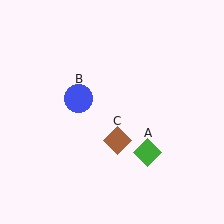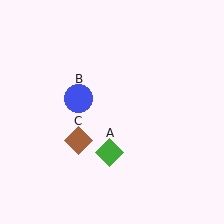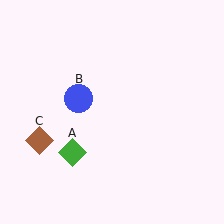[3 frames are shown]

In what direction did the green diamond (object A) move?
The green diamond (object A) moved left.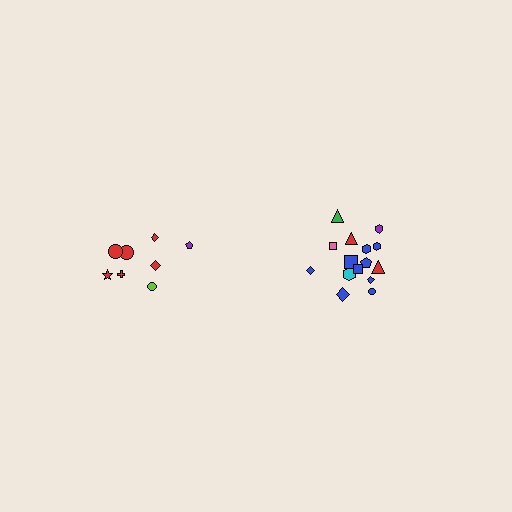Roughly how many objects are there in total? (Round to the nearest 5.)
Roughly 25 objects in total.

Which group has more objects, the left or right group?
The right group.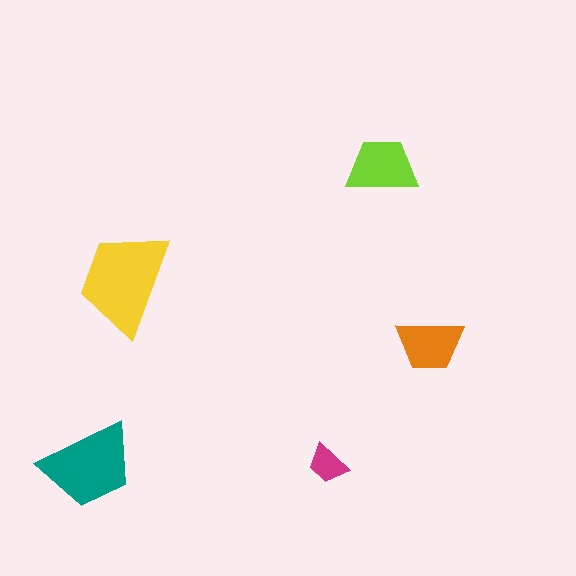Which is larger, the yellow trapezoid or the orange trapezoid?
The yellow one.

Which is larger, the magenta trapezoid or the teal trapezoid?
The teal one.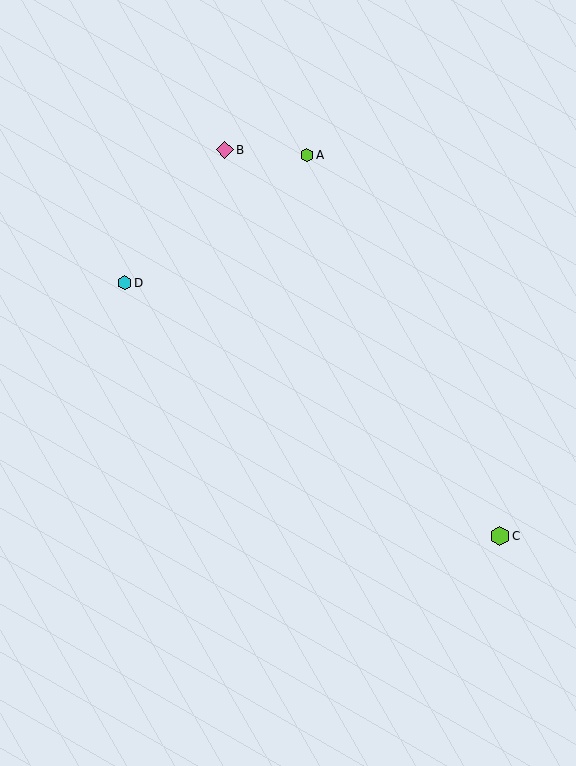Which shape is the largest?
The lime hexagon (labeled C) is the largest.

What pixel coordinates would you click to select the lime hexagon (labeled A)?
Click at (307, 155) to select the lime hexagon A.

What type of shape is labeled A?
Shape A is a lime hexagon.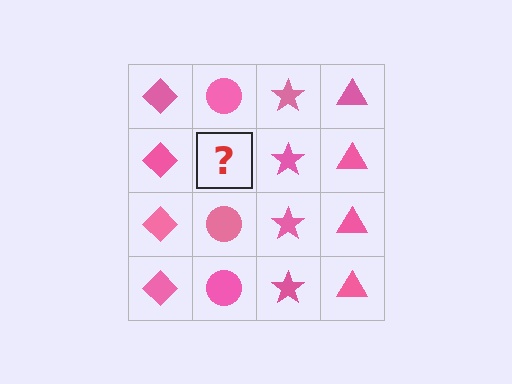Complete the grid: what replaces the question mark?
The question mark should be replaced with a pink circle.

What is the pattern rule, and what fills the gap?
The rule is that each column has a consistent shape. The gap should be filled with a pink circle.